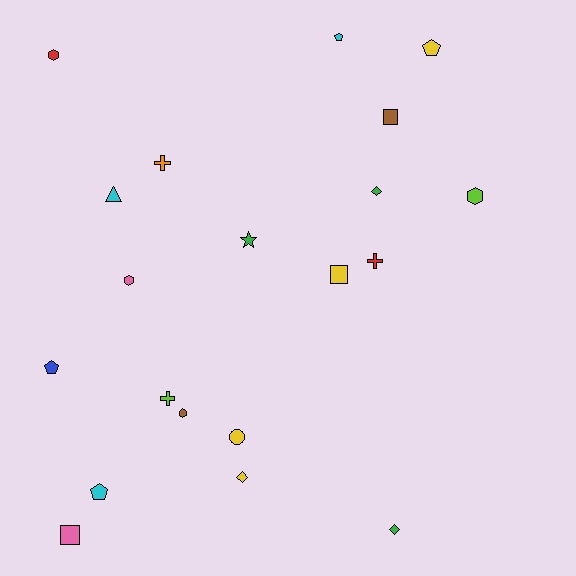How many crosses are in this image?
There are 3 crosses.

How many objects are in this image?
There are 20 objects.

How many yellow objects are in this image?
There are 4 yellow objects.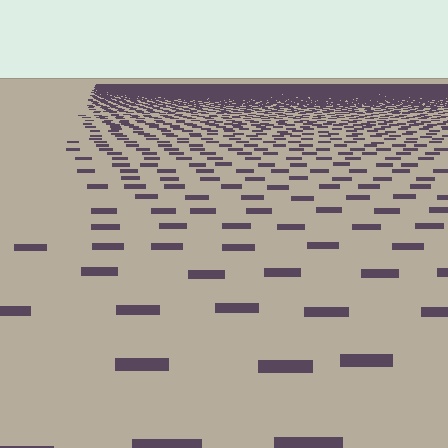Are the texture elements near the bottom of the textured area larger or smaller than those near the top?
Larger. Near the bottom, elements are closer to the viewer and appear at a bigger on-screen size.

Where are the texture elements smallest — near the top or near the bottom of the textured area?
Near the top.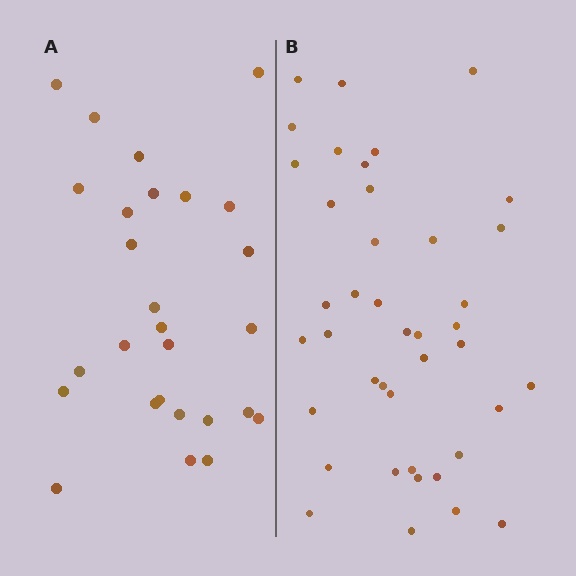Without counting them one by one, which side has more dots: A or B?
Region B (the right region) has more dots.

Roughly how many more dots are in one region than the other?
Region B has approximately 15 more dots than region A.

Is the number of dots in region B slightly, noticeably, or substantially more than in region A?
Region B has substantially more. The ratio is roughly 1.5 to 1.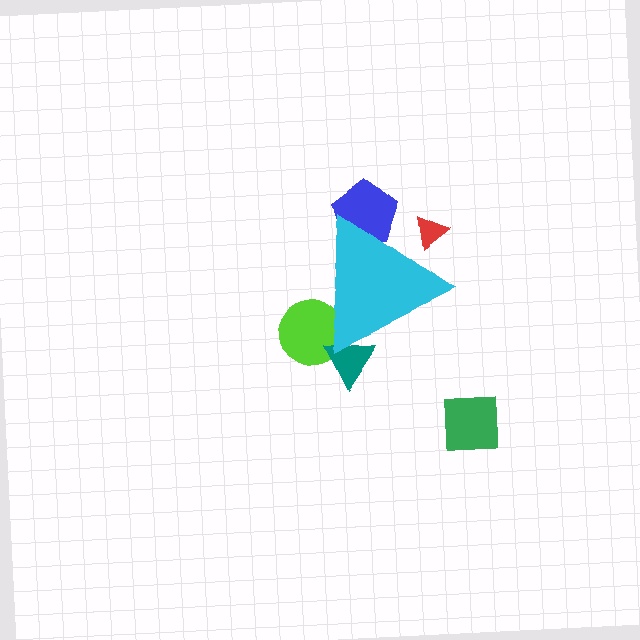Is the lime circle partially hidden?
Yes, the lime circle is partially hidden behind the cyan triangle.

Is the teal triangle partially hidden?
Yes, the teal triangle is partially hidden behind the cyan triangle.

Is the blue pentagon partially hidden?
Yes, the blue pentagon is partially hidden behind the cyan triangle.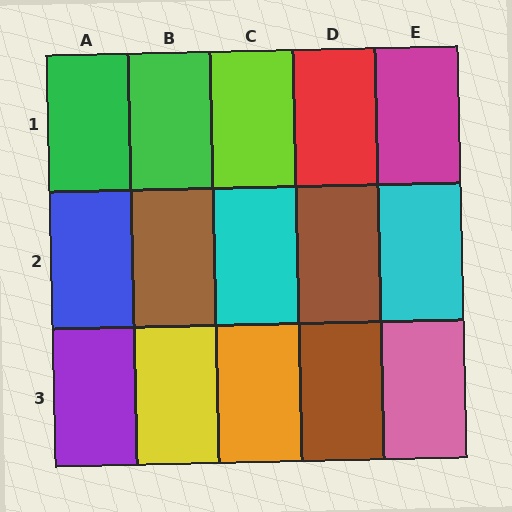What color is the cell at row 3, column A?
Purple.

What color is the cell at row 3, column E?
Pink.